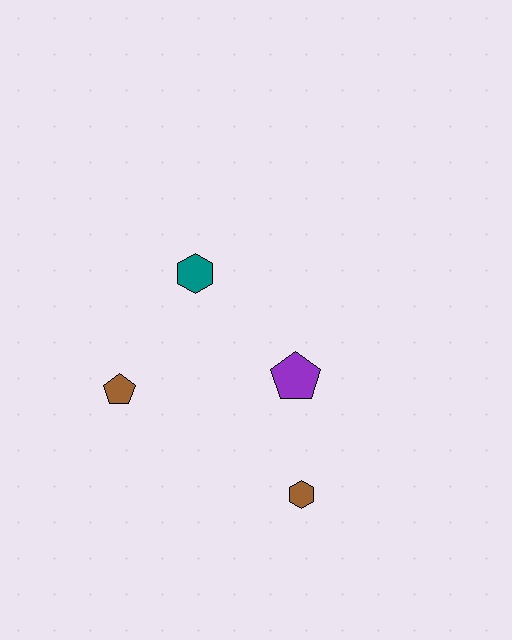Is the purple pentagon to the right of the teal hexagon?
Yes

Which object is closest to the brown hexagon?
The purple pentagon is closest to the brown hexagon.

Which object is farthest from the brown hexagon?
The teal hexagon is farthest from the brown hexagon.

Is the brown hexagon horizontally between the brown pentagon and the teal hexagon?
No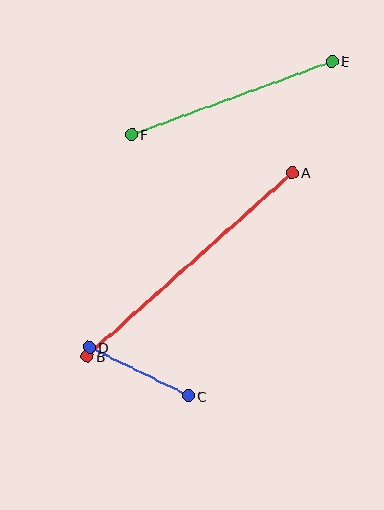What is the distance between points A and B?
The distance is approximately 275 pixels.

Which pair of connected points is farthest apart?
Points A and B are farthest apart.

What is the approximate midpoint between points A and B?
The midpoint is at approximately (190, 265) pixels.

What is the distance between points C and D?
The distance is approximately 110 pixels.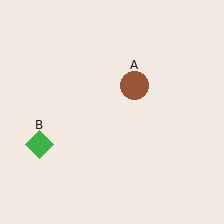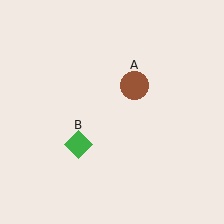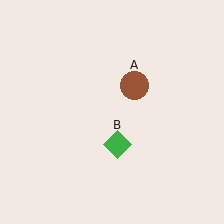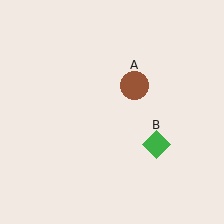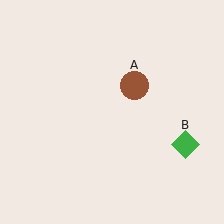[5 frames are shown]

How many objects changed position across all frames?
1 object changed position: green diamond (object B).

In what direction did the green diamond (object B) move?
The green diamond (object B) moved right.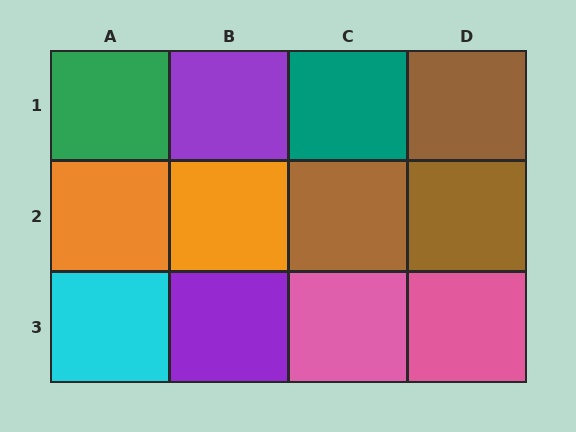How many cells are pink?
2 cells are pink.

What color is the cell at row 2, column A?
Orange.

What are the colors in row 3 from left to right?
Cyan, purple, pink, pink.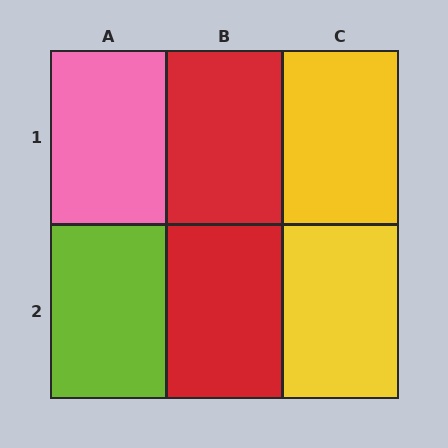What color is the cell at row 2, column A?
Lime.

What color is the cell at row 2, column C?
Yellow.